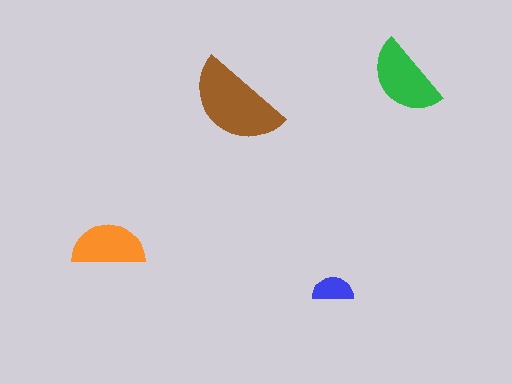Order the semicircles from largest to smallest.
the brown one, the green one, the orange one, the blue one.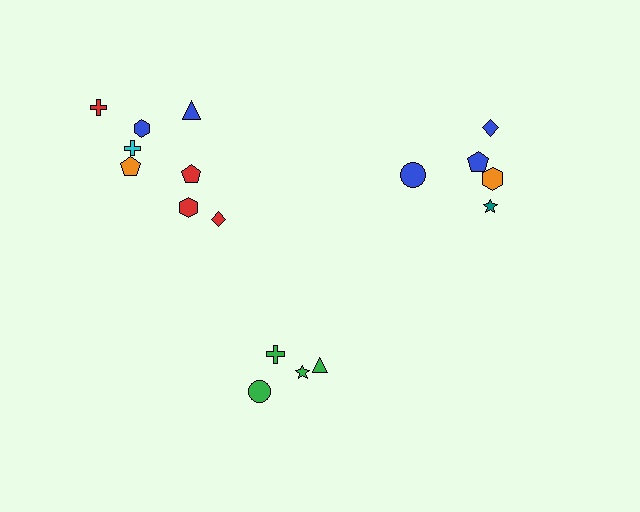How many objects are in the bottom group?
There are 4 objects.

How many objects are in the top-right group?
There are 5 objects.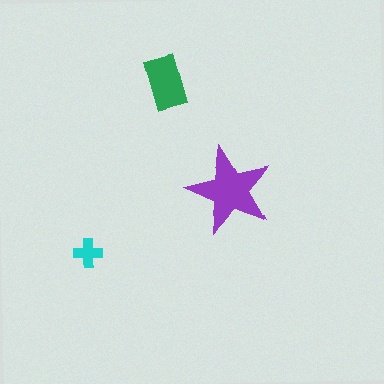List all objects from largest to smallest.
The purple star, the green rectangle, the cyan cross.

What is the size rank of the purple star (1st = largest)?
1st.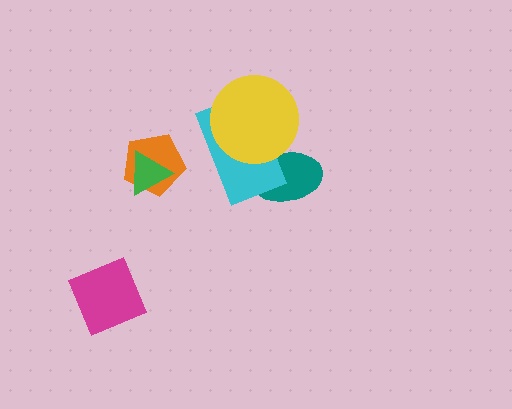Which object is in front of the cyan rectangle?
The yellow circle is in front of the cyan rectangle.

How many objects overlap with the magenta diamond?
0 objects overlap with the magenta diamond.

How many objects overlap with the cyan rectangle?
2 objects overlap with the cyan rectangle.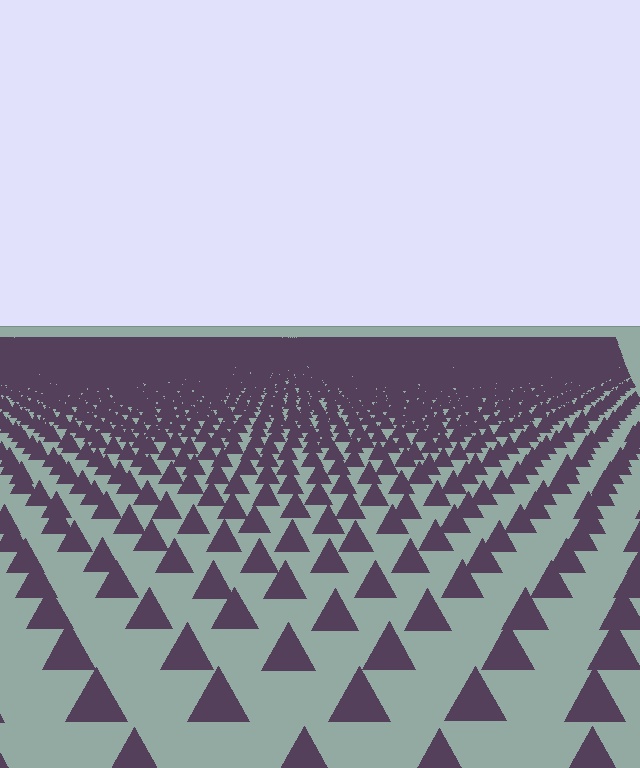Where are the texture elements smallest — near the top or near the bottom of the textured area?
Near the top.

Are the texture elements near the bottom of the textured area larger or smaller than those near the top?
Larger. Near the bottom, elements are closer to the viewer and appear at a bigger on-screen size.